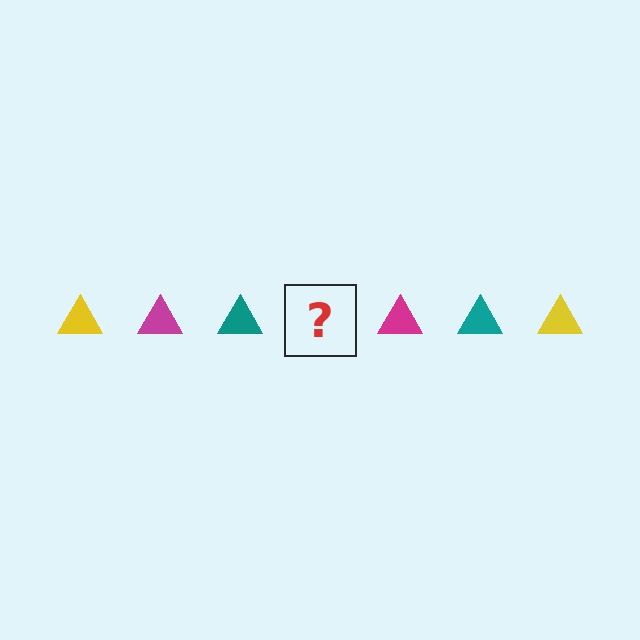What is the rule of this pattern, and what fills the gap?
The rule is that the pattern cycles through yellow, magenta, teal triangles. The gap should be filled with a yellow triangle.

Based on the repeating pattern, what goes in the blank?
The blank should be a yellow triangle.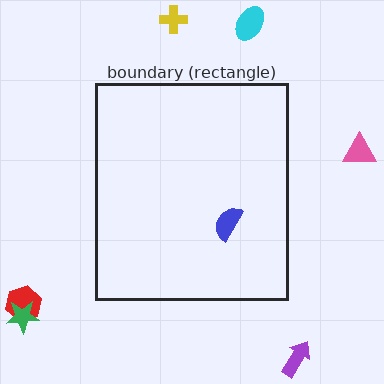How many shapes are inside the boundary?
1 inside, 6 outside.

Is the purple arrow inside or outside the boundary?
Outside.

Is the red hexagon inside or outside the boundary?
Outside.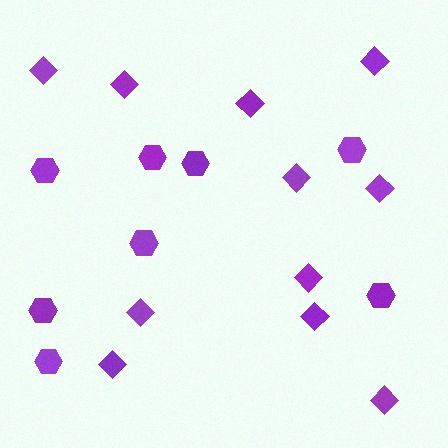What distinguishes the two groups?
There are 2 groups: one group of diamonds (11) and one group of hexagons (8).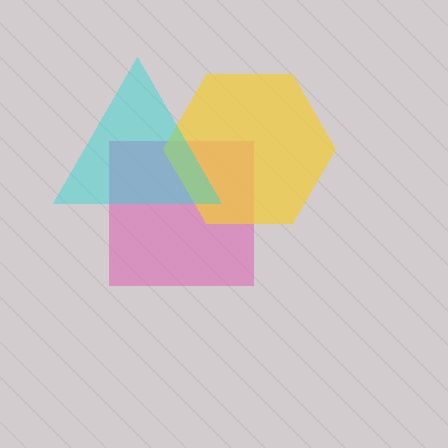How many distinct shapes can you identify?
There are 3 distinct shapes: a pink square, a yellow hexagon, a cyan triangle.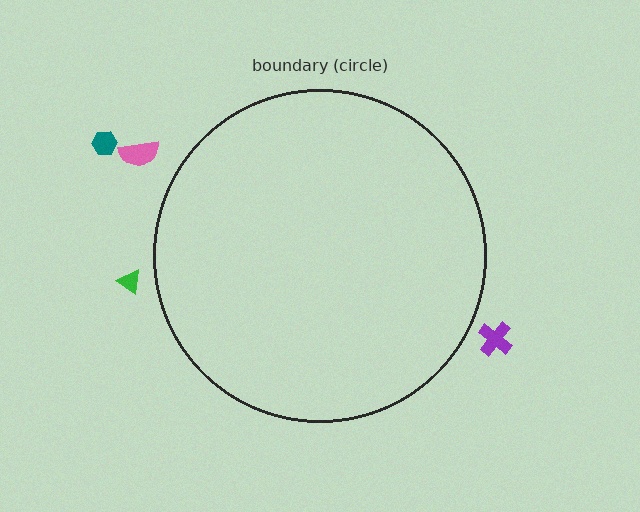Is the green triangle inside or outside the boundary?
Outside.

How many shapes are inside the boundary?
0 inside, 4 outside.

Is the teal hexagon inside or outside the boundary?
Outside.